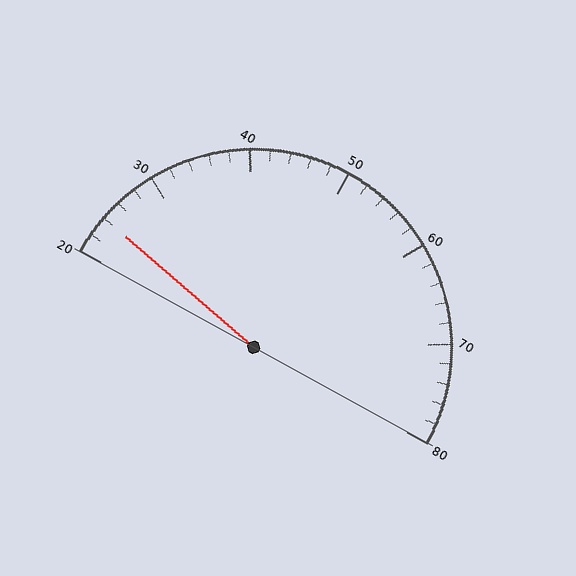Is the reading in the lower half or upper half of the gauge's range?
The reading is in the lower half of the range (20 to 80).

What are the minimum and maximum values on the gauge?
The gauge ranges from 20 to 80.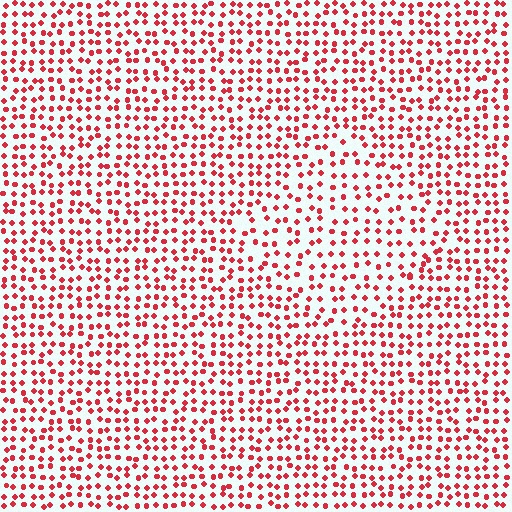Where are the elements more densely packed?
The elements are more densely packed outside the diamond boundary.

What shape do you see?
I see a diamond.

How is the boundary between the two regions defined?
The boundary is defined by a change in element density (approximately 1.4x ratio). All elements are the same color, size, and shape.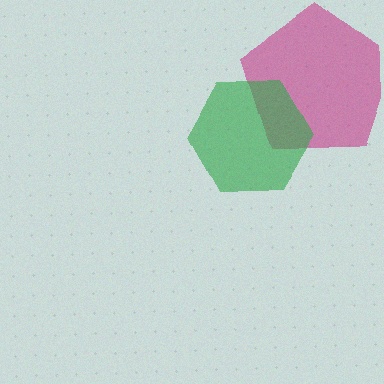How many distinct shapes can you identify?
There are 2 distinct shapes: a magenta pentagon, a green hexagon.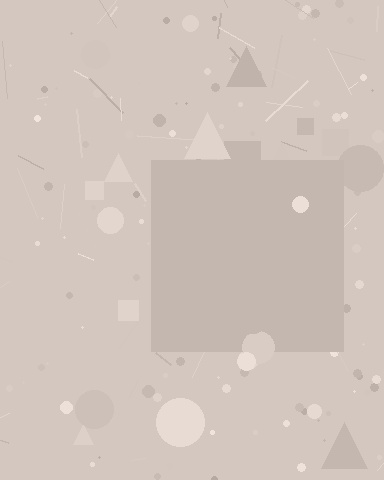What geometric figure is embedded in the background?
A square is embedded in the background.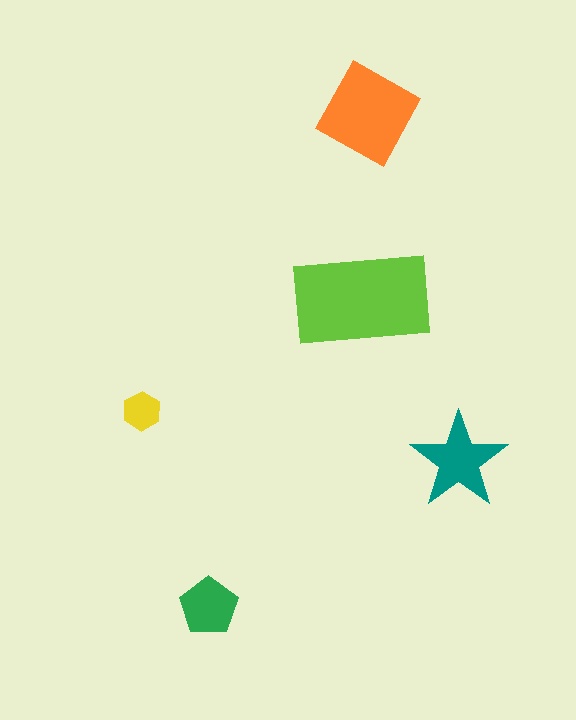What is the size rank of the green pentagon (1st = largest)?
4th.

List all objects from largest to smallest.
The lime rectangle, the orange square, the teal star, the green pentagon, the yellow hexagon.